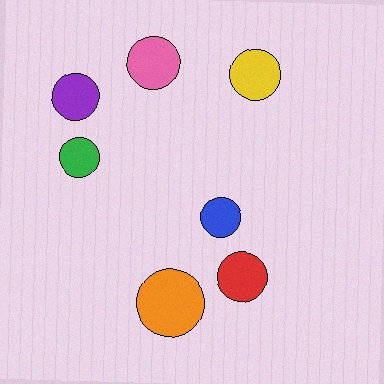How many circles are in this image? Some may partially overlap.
There are 7 circles.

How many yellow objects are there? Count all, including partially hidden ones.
There is 1 yellow object.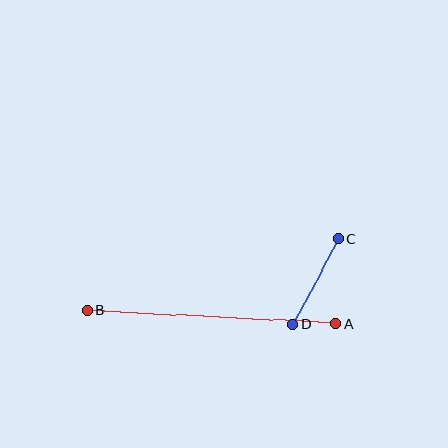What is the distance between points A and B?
The distance is approximately 249 pixels.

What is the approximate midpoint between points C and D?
The midpoint is at approximately (316, 282) pixels.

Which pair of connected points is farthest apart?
Points A and B are farthest apart.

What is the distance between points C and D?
The distance is approximately 97 pixels.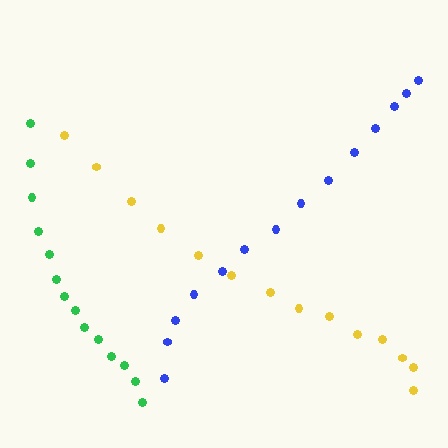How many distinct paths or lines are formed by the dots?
There are 3 distinct paths.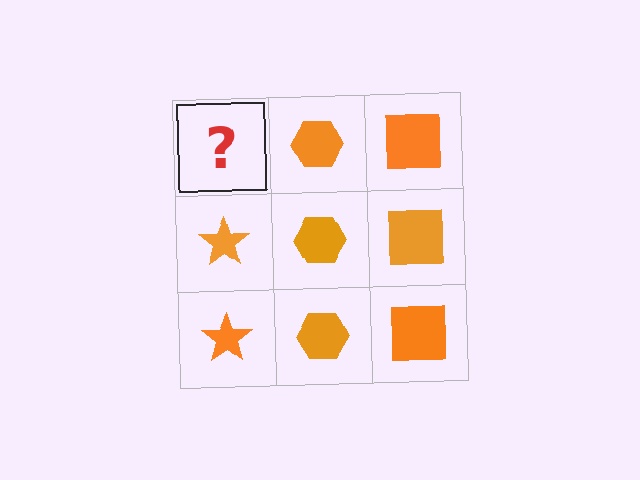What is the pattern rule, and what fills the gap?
The rule is that each column has a consistent shape. The gap should be filled with an orange star.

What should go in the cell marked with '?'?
The missing cell should contain an orange star.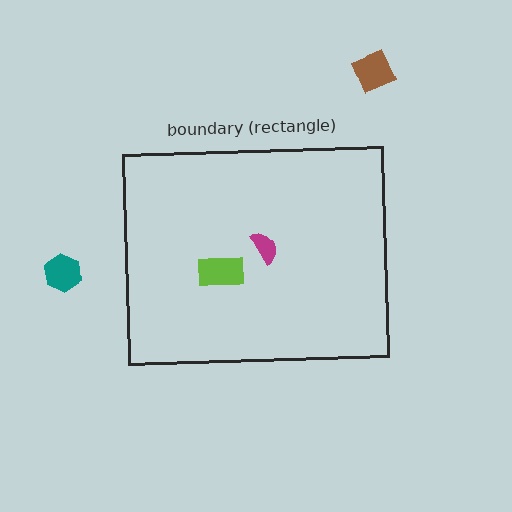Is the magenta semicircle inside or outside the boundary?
Inside.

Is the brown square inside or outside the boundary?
Outside.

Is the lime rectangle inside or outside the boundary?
Inside.